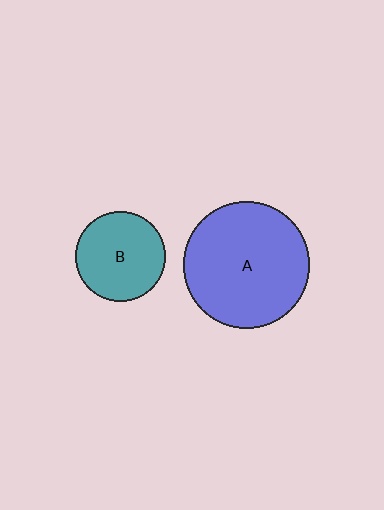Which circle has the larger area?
Circle A (blue).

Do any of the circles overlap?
No, none of the circles overlap.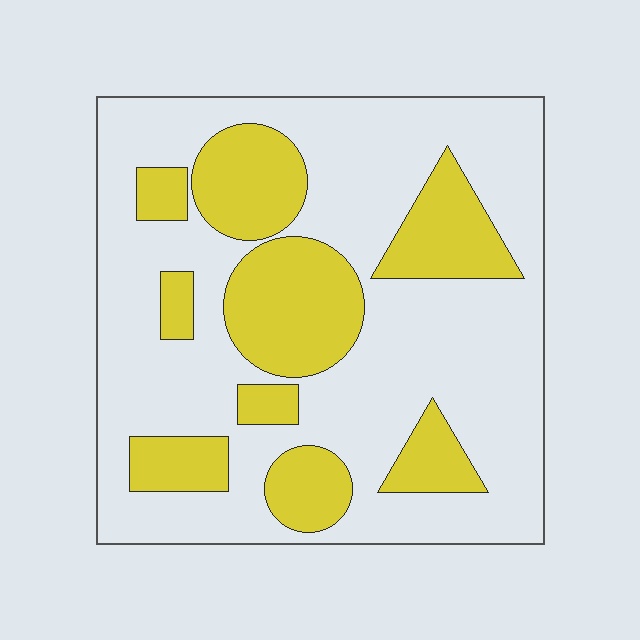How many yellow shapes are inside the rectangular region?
9.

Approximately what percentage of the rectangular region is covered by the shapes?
Approximately 30%.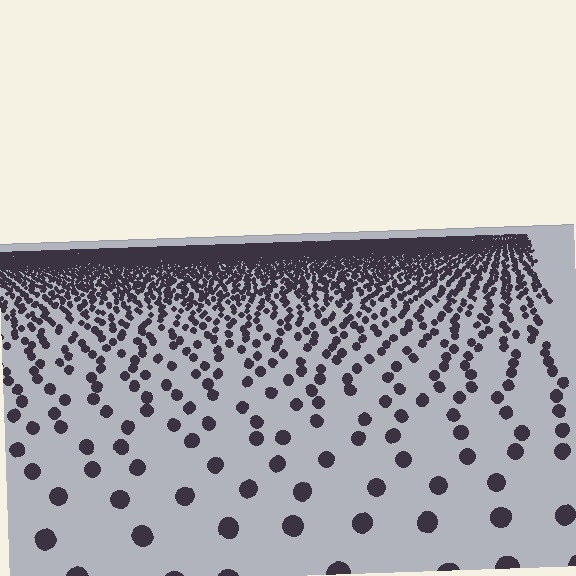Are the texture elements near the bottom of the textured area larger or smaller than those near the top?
Larger. Near the bottom, elements are closer to the viewer and appear at a bigger on-screen size.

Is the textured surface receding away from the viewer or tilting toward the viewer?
The surface is receding away from the viewer. Texture elements get smaller and denser toward the top.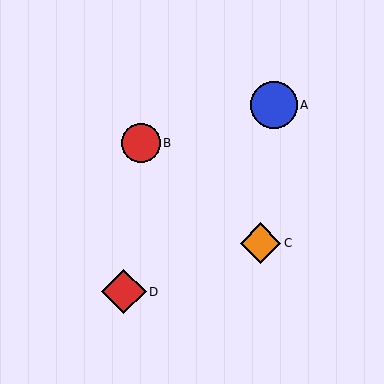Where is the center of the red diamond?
The center of the red diamond is at (124, 292).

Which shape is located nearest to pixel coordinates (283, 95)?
The blue circle (labeled A) at (274, 105) is nearest to that location.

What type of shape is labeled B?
Shape B is a red circle.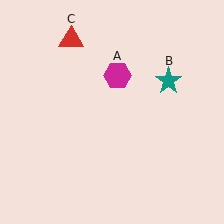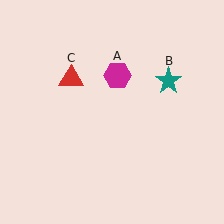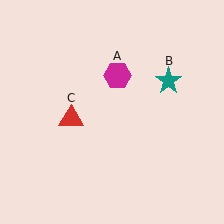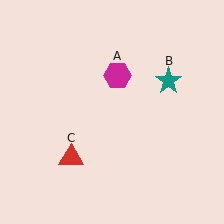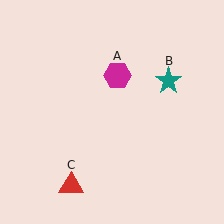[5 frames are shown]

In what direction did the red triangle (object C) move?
The red triangle (object C) moved down.